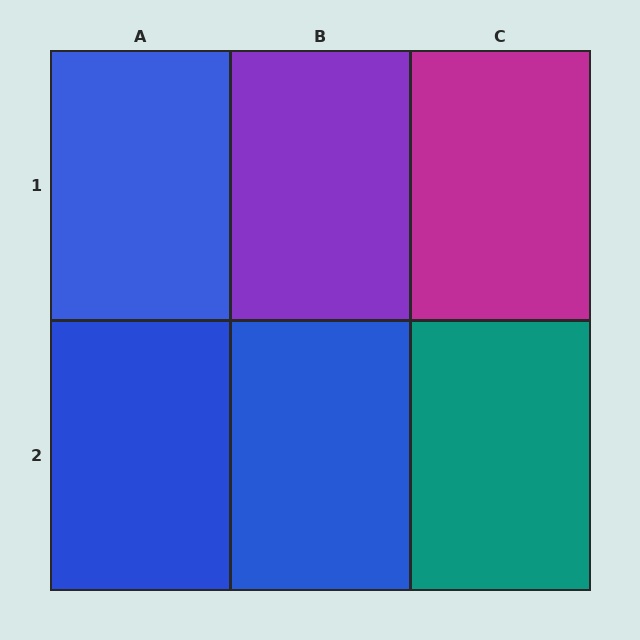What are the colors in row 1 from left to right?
Blue, purple, magenta.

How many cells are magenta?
1 cell is magenta.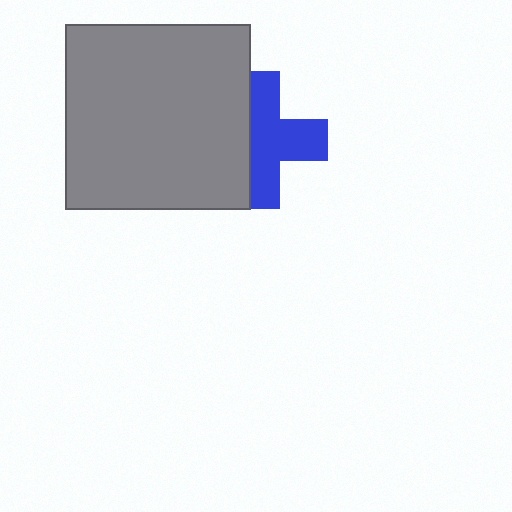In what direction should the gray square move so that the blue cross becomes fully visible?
The gray square should move left. That is the shortest direction to clear the overlap and leave the blue cross fully visible.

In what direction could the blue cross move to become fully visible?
The blue cross could move right. That would shift it out from behind the gray square entirely.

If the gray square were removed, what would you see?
You would see the complete blue cross.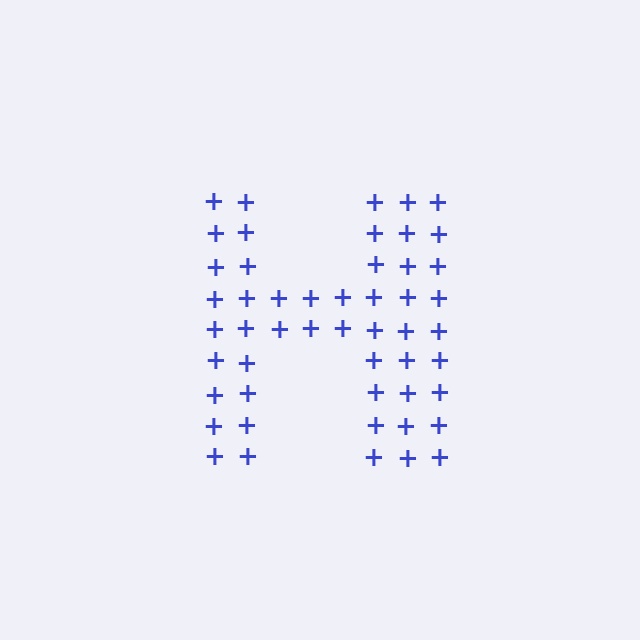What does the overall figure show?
The overall figure shows the letter H.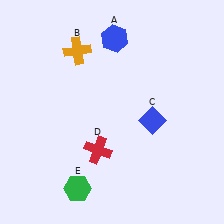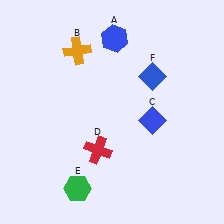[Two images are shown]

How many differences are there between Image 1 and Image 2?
There is 1 difference between the two images.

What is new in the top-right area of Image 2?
A blue diamond (F) was added in the top-right area of Image 2.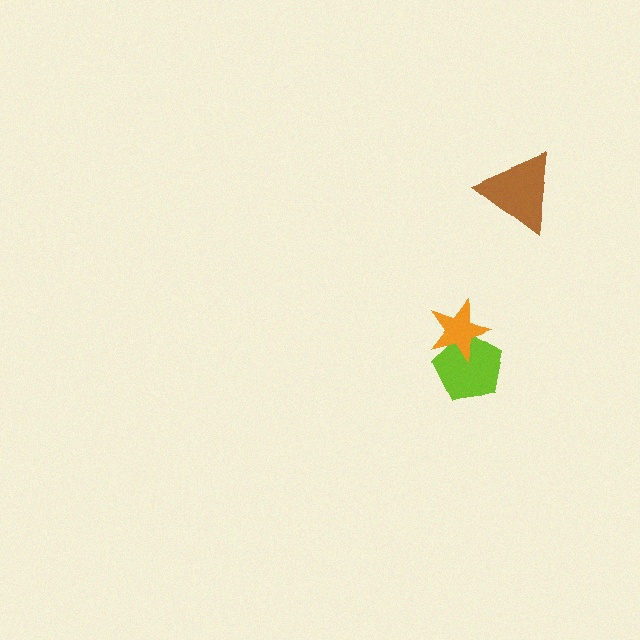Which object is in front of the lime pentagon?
The orange star is in front of the lime pentagon.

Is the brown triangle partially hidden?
No, no other shape covers it.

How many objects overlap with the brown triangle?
0 objects overlap with the brown triangle.